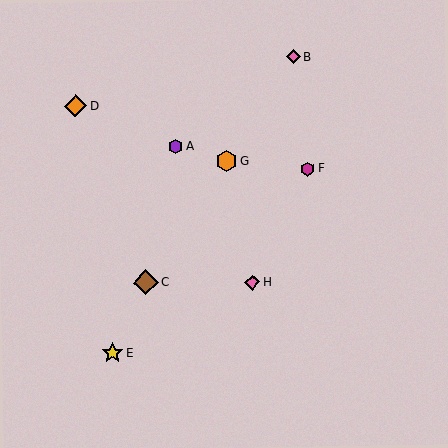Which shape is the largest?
The brown diamond (labeled C) is the largest.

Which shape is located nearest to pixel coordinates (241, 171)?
The orange hexagon (labeled G) at (227, 161) is nearest to that location.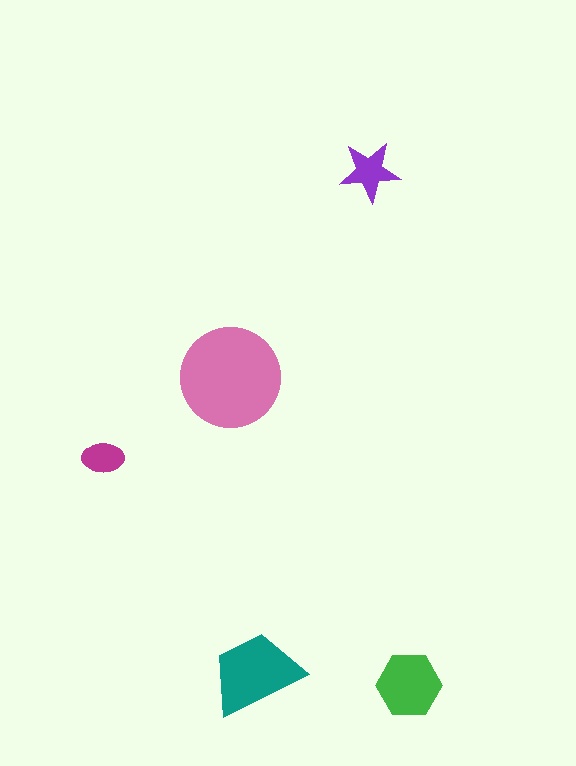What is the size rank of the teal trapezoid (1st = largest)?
2nd.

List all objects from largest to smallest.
The pink circle, the teal trapezoid, the green hexagon, the purple star, the magenta ellipse.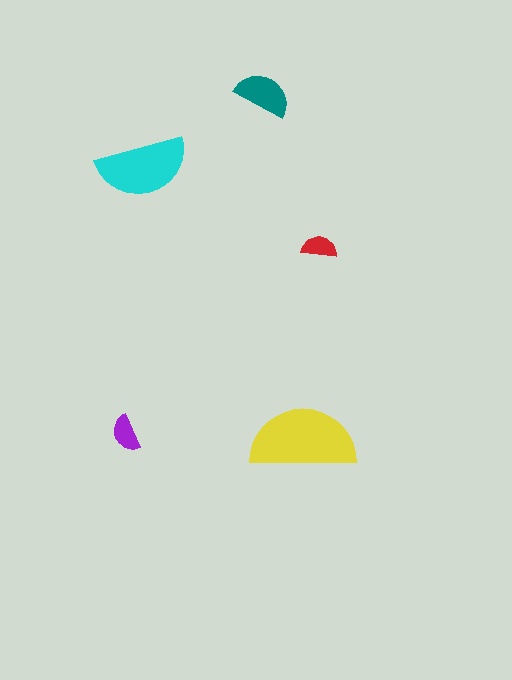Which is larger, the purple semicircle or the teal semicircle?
The teal one.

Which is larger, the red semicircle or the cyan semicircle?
The cyan one.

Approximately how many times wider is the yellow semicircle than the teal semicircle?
About 2 times wider.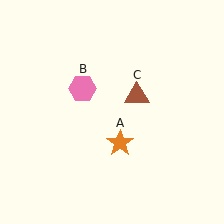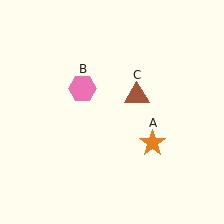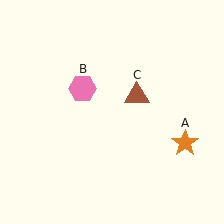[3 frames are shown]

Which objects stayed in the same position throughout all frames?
Pink hexagon (object B) and brown triangle (object C) remained stationary.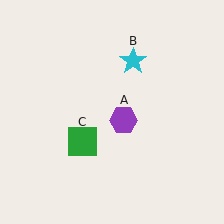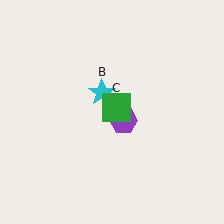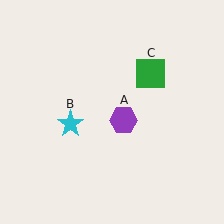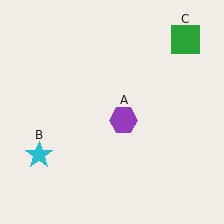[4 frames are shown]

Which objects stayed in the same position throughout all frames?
Purple hexagon (object A) remained stationary.